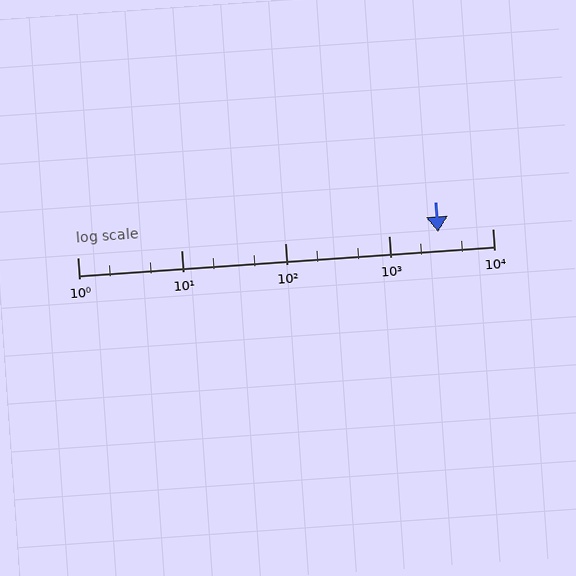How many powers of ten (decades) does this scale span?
The scale spans 4 decades, from 1 to 10000.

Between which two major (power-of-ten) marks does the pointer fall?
The pointer is between 1000 and 10000.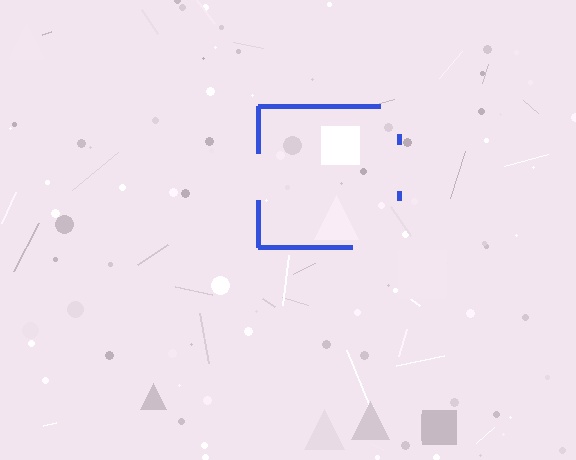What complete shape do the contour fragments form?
The contour fragments form a square.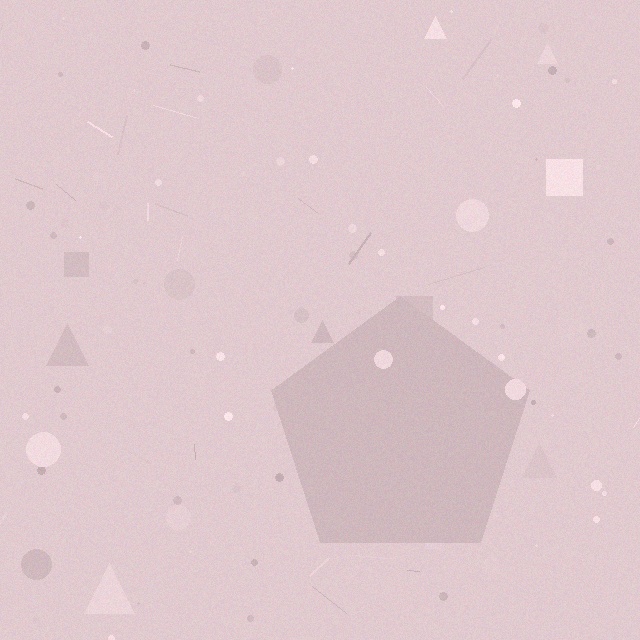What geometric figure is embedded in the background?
A pentagon is embedded in the background.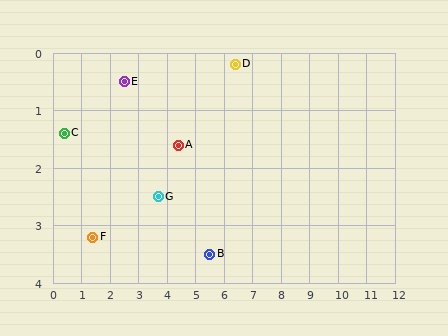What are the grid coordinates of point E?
Point E is at approximately (2.5, 0.5).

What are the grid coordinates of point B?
Point B is at approximately (5.5, 3.5).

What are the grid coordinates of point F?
Point F is at approximately (1.4, 3.2).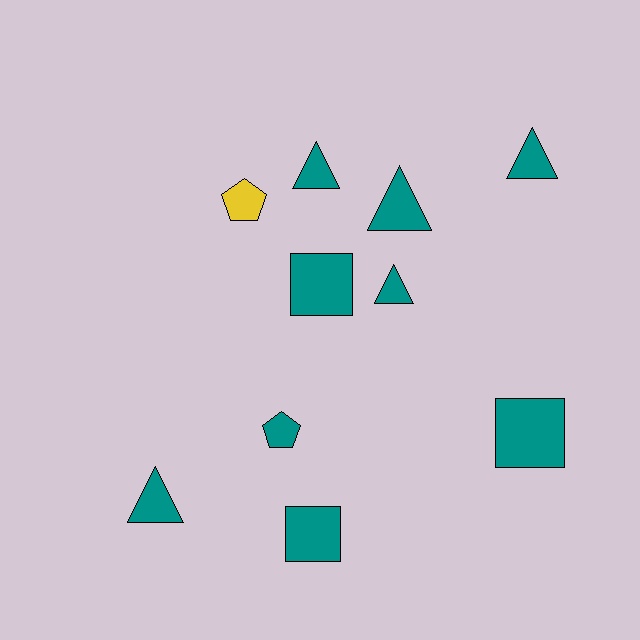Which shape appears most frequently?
Triangle, with 5 objects.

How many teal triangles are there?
There are 5 teal triangles.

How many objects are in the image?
There are 10 objects.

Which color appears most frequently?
Teal, with 9 objects.